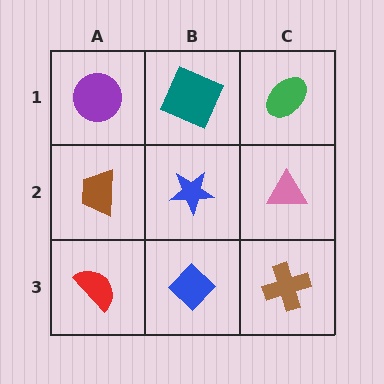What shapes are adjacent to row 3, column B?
A blue star (row 2, column B), a red semicircle (row 3, column A), a brown cross (row 3, column C).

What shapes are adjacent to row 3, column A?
A brown trapezoid (row 2, column A), a blue diamond (row 3, column B).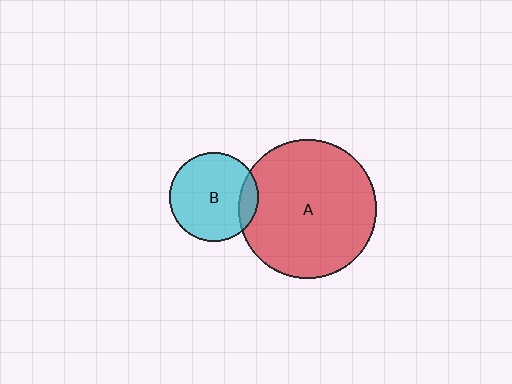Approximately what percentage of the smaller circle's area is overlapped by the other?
Approximately 15%.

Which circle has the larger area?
Circle A (red).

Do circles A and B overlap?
Yes.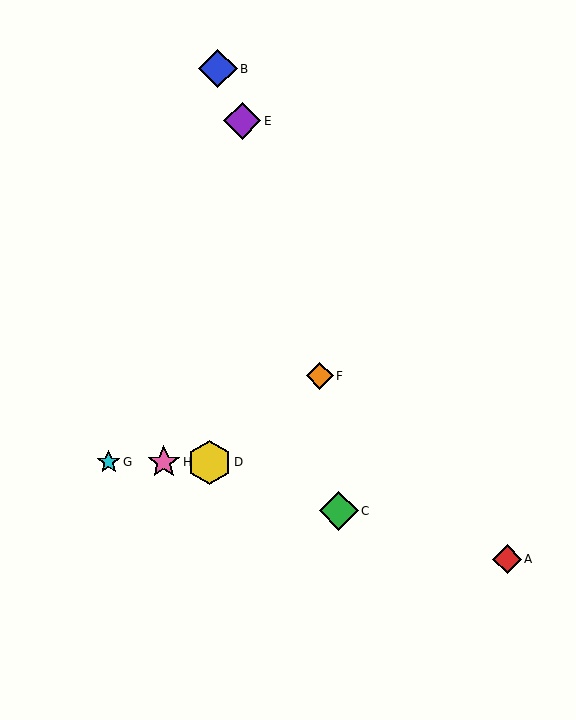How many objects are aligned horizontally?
3 objects (D, G, H) are aligned horizontally.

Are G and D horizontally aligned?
Yes, both are at y≈462.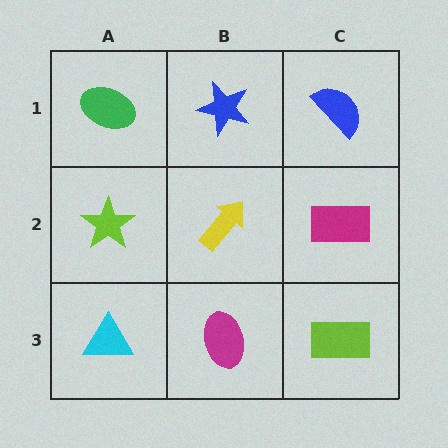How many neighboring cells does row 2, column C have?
3.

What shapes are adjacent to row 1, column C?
A magenta rectangle (row 2, column C), a blue star (row 1, column B).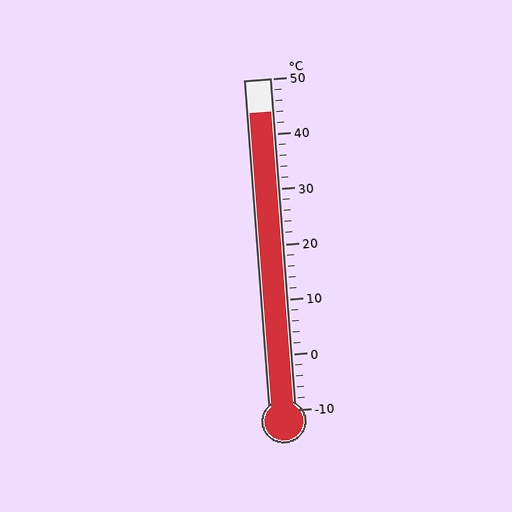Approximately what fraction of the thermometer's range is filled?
The thermometer is filled to approximately 90% of its range.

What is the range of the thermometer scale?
The thermometer scale ranges from -10°C to 50°C.